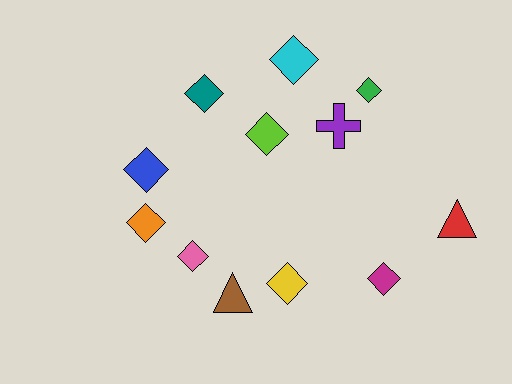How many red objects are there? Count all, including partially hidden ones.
There is 1 red object.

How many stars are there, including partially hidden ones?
There are no stars.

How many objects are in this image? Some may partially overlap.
There are 12 objects.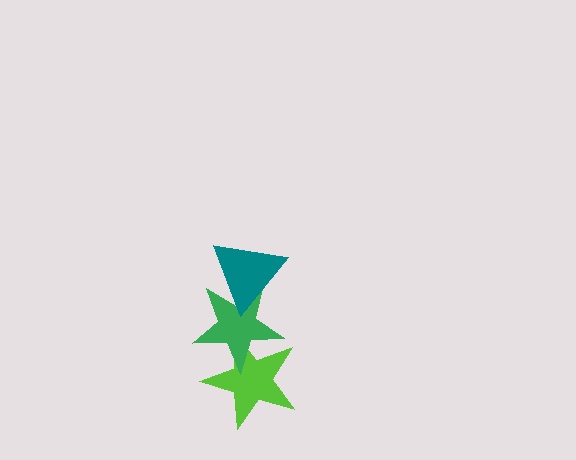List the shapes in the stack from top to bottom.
From top to bottom: the teal triangle, the green star, the lime star.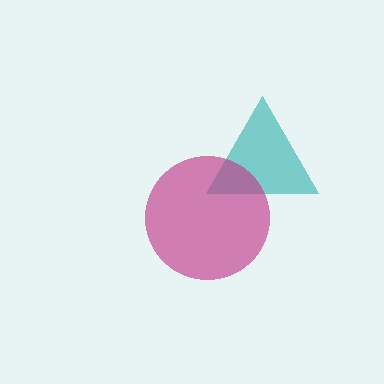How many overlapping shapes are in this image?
There are 2 overlapping shapes in the image.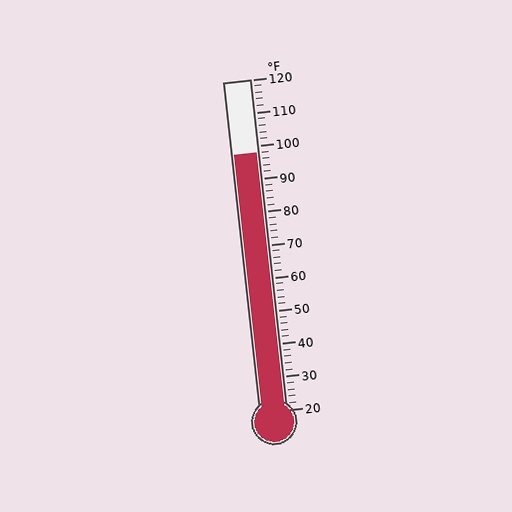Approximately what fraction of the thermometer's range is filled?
The thermometer is filled to approximately 80% of its range.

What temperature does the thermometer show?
The thermometer shows approximately 98°F.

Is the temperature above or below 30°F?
The temperature is above 30°F.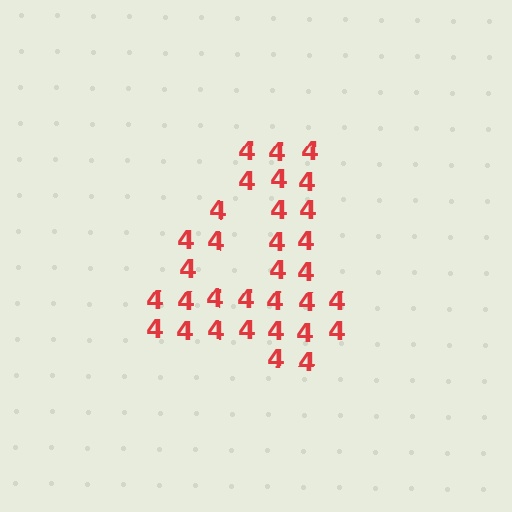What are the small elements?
The small elements are digit 4's.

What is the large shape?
The large shape is the digit 4.